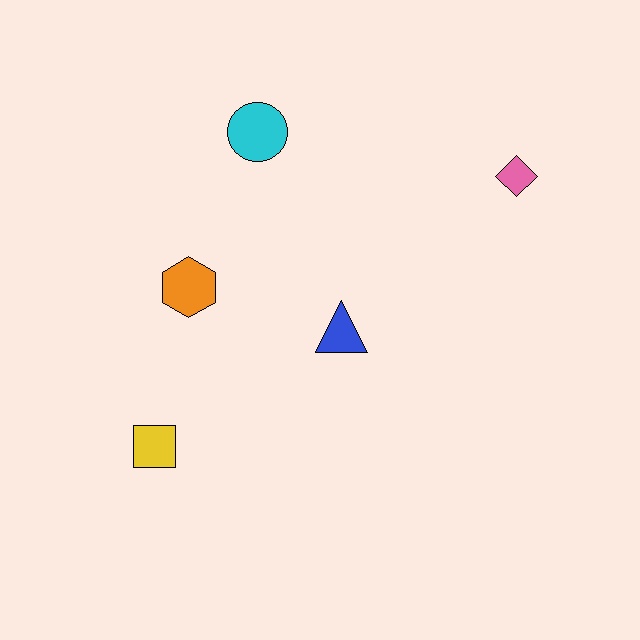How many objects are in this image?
There are 5 objects.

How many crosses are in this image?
There are no crosses.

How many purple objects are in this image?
There are no purple objects.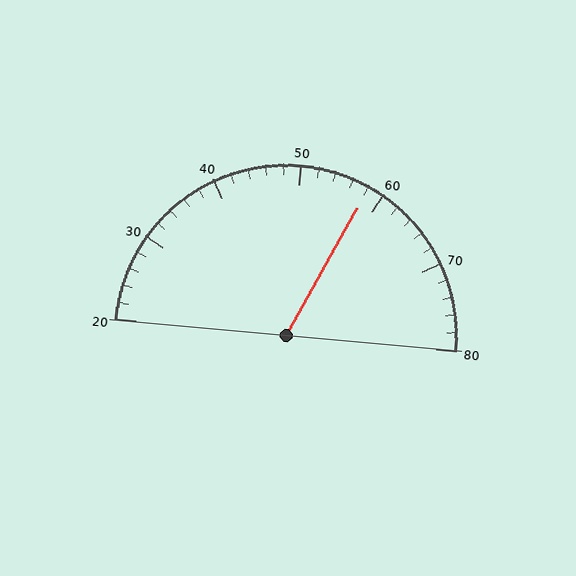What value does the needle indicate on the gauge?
The needle indicates approximately 58.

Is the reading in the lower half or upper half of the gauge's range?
The reading is in the upper half of the range (20 to 80).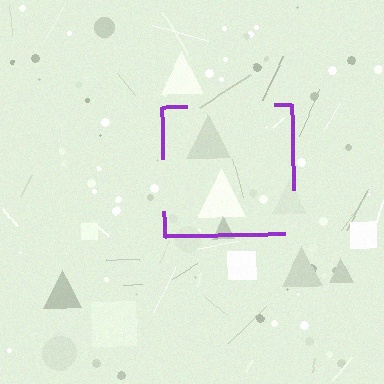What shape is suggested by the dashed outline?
The dashed outline suggests a square.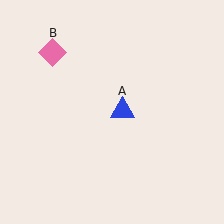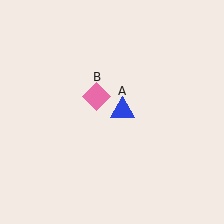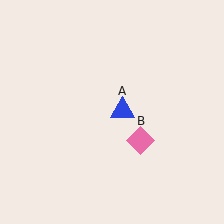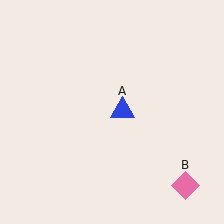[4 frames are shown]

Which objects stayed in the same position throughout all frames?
Blue triangle (object A) remained stationary.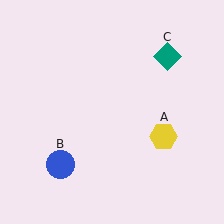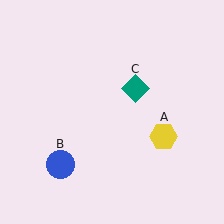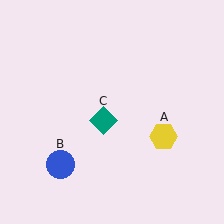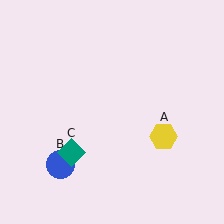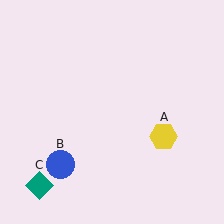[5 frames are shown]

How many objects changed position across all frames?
1 object changed position: teal diamond (object C).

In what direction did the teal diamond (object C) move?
The teal diamond (object C) moved down and to the left.